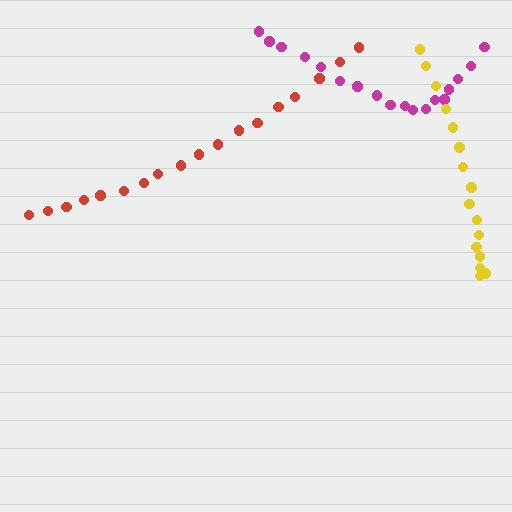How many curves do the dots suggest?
There are 3 distinct paths.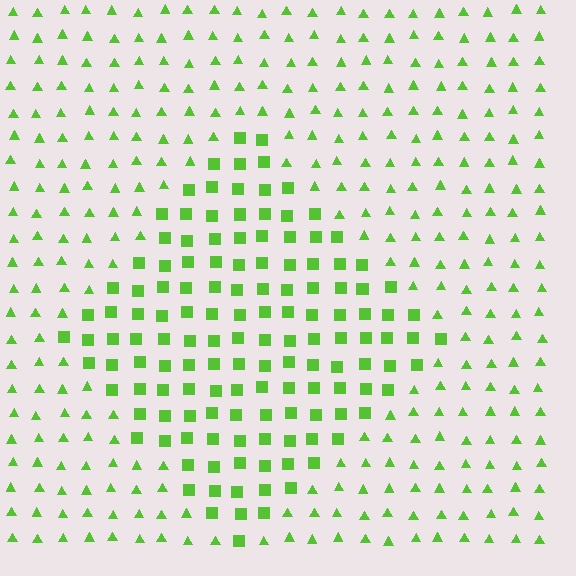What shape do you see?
I see a diamond.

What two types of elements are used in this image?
The image uses squares inside the diamond region and triangles outside it.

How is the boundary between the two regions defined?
The boundary is defined by a change in element shape: squares inside vs. triangles outside. All elements share the same color and spacing.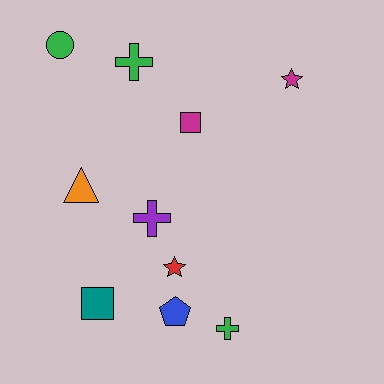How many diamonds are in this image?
There are no diamonds.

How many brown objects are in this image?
There are no brown objects.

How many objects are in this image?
There are 10 objects.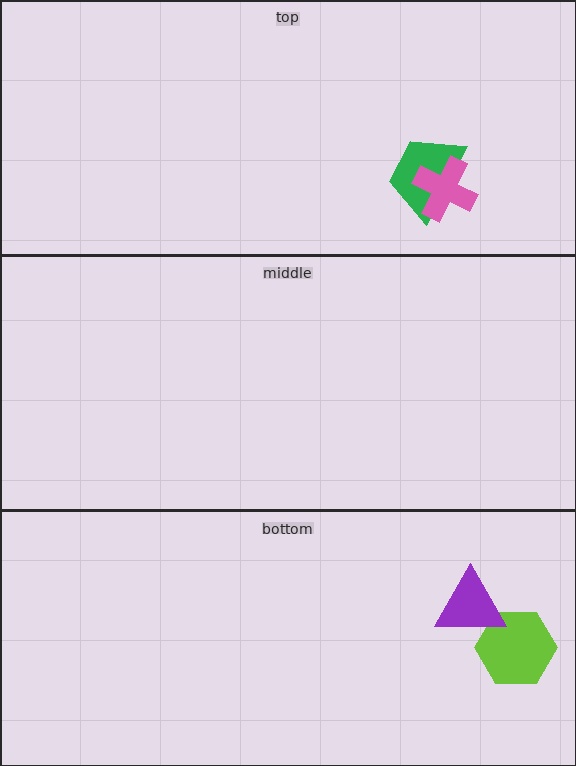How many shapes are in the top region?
2.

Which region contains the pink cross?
The top region.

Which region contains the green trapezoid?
The top region.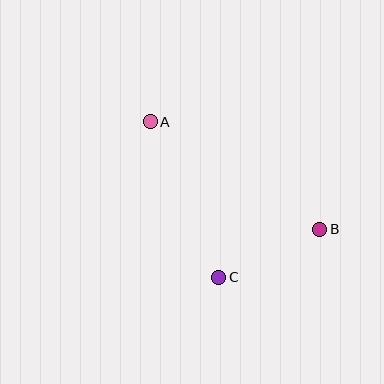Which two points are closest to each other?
Points B and C are closest to each other.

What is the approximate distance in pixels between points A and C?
The distance between A and C is approximately 170 pixels.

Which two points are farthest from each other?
Points A and B are farthest from each other.